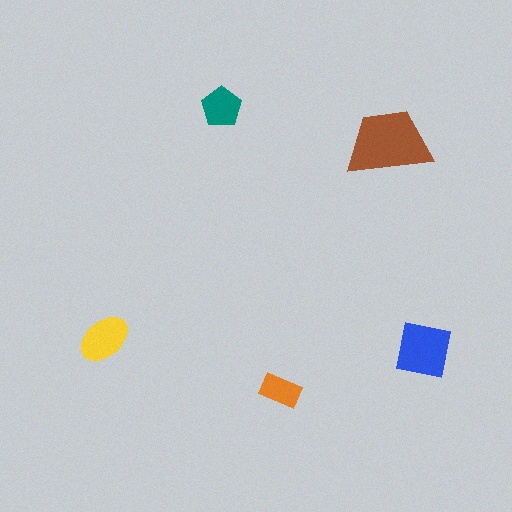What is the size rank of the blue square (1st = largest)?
2nd.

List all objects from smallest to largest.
The orange rectangle, the teal pentagon, the yellow ellipse, the blue square, the brown trapezoid.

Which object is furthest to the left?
The yellow ellipse is leftmost.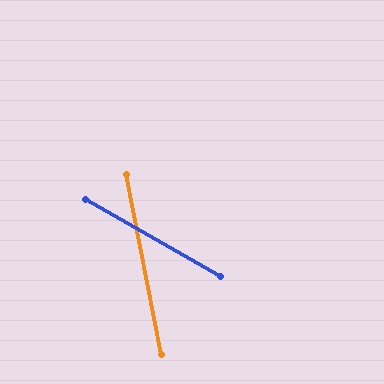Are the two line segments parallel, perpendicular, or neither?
Neither parallel nor perpendicular — they differ by about 49°.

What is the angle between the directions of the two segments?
Approximately 49 degrees.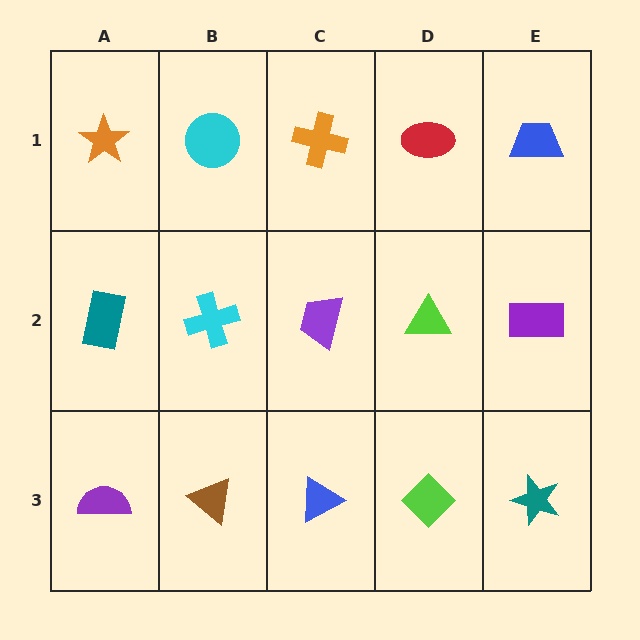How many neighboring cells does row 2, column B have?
4.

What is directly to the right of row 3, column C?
A lime diamond.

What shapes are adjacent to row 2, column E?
A blue trapezoid (row 1, column E), a teal star (row 3, column E), a lime triangle (row 2, column D).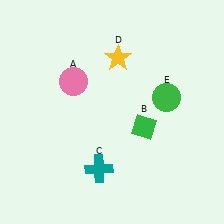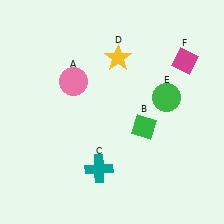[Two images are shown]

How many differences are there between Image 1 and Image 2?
There is 1 difference between the two images.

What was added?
A magenta diamond (F) was added in Image 2.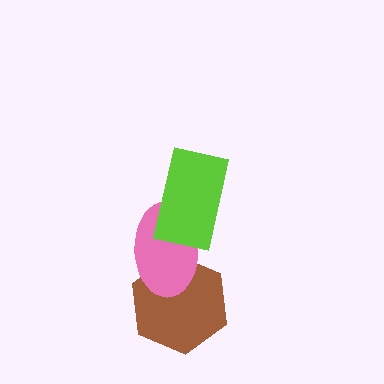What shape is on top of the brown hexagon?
The pink ellipse is on top of the brown hexagon.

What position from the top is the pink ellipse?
The pink ellipse is 2nd from the top.